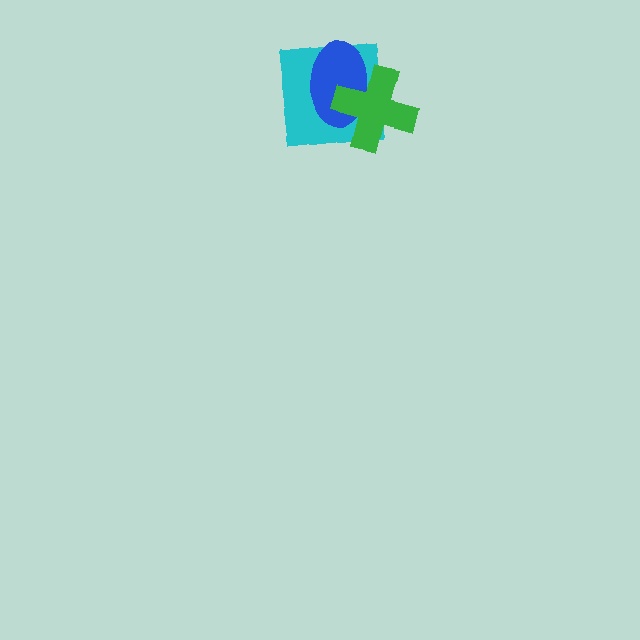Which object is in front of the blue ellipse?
The green cross is in front of the blue ellipse.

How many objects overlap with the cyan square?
2 objects overlap with the cyan square.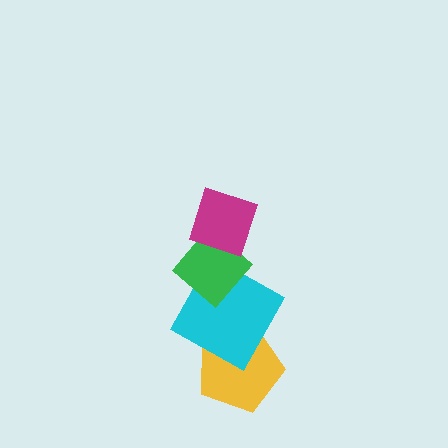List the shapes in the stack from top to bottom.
From top to bottom: the magenta diamond, the green diamond, the cyan square, the yellow pentagon.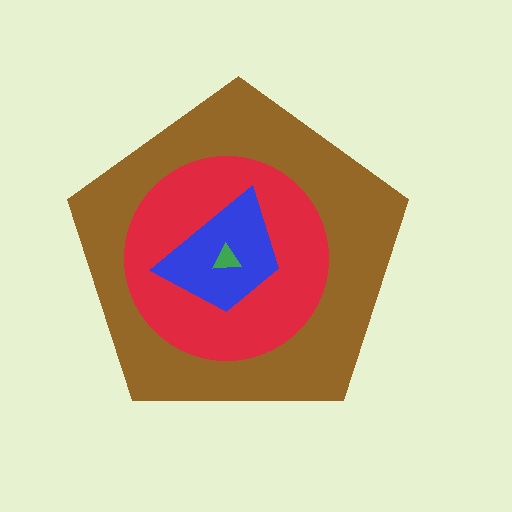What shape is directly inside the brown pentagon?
The red circle.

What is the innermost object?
The green triangle.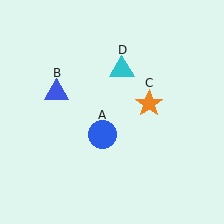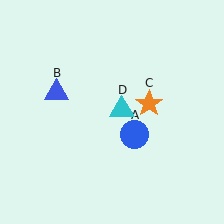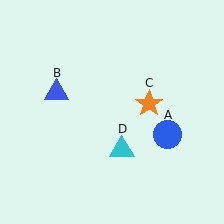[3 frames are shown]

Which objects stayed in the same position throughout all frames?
Blue triangle (object B) and orange star (object C) remained stationary.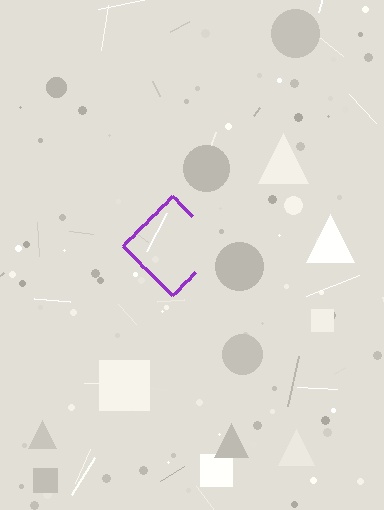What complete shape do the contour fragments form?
The contour fragments form a diamond.